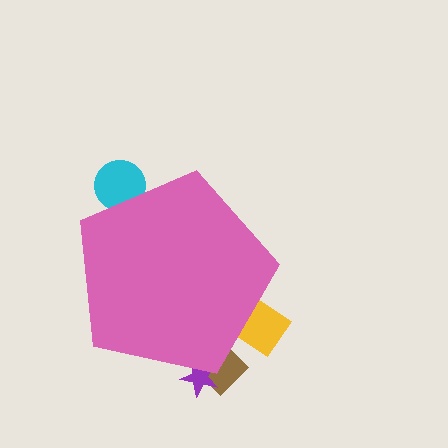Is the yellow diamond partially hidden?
Yes, the yellow diamond is partially hidden behind the pink pentagon.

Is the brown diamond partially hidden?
Yes, the brown diamond is partially hidden behind the pink pentagon.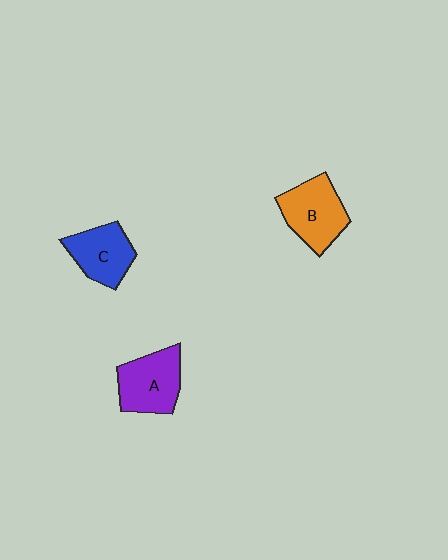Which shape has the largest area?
Shape A (purple).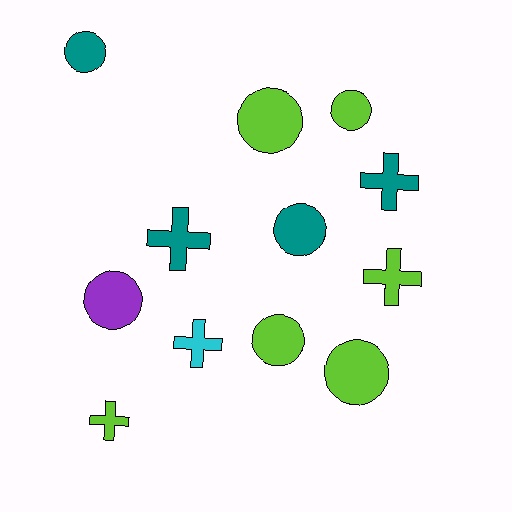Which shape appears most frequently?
Circle, with 7 objects.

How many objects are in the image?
There are 12 objects.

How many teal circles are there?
There are 2 teal circles.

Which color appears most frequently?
Lime, with 6 objects.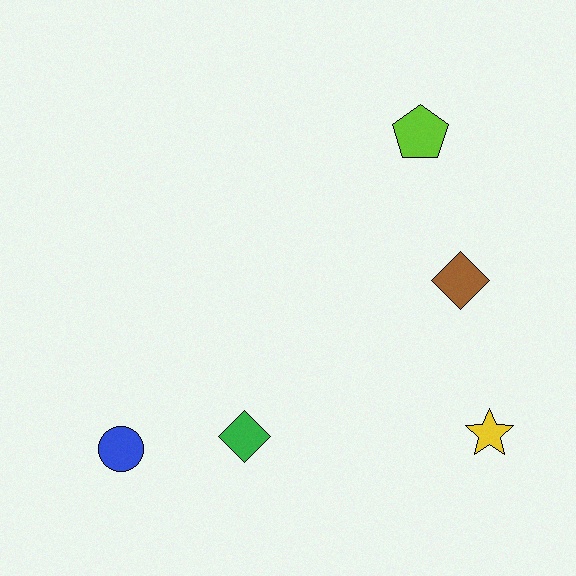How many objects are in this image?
There are 5 objects.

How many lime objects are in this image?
There is 1 lime object.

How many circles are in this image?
There is 1 circle.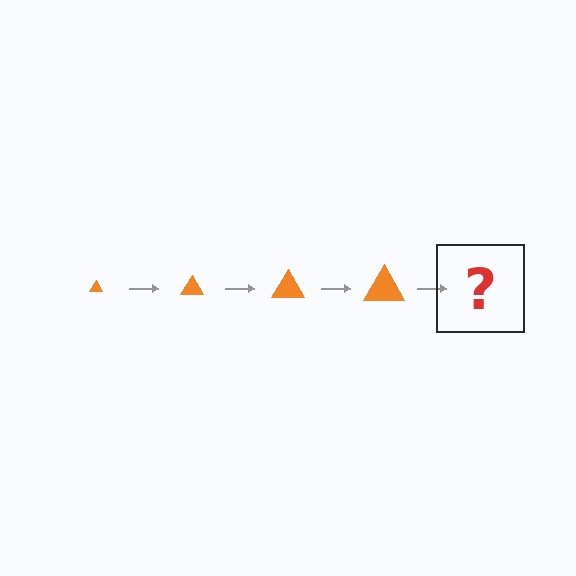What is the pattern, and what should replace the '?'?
The pattern is that the triangle gets progressively larger each step. The '?' should be an orange triangle, larger than the previous one.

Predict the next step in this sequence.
The next step is an orange triangle, larger than the previous one.